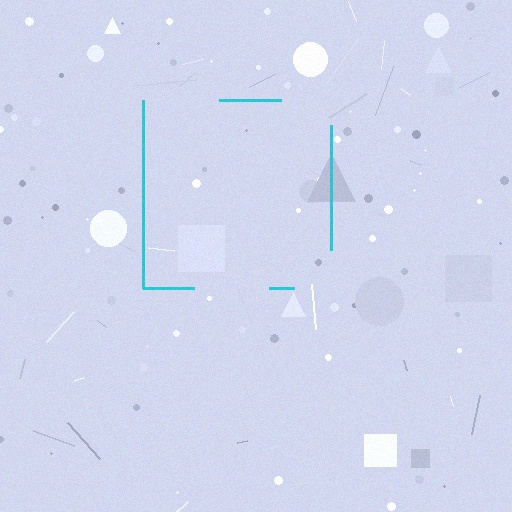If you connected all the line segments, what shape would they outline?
They would outline a square.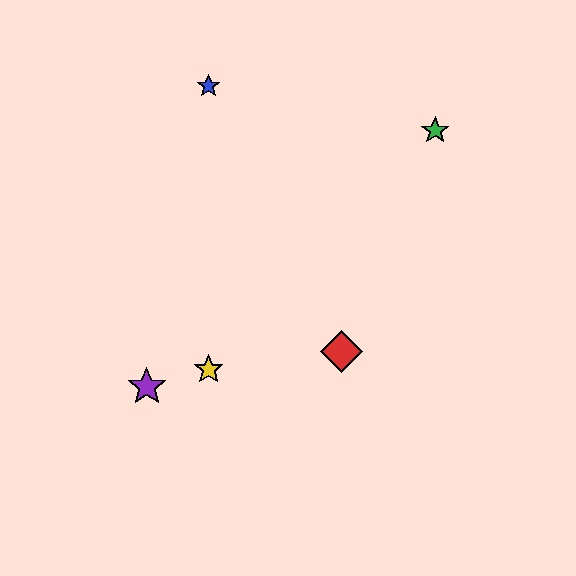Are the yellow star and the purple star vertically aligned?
No, the yellow star is at x≈209 and the purple star is at x≈147.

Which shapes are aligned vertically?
The blue star, the yellow star are aligned vertically.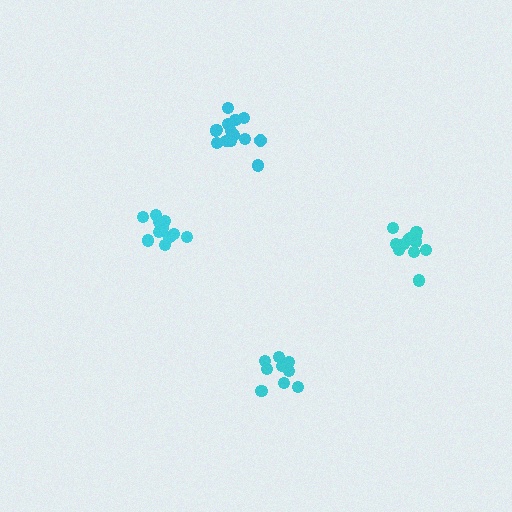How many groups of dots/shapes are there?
There are 4 groups.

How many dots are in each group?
Group 1: 14 dots, Group 2: 9 dots, Group 3: 11 dots, Group 4: 12 dots (46 total).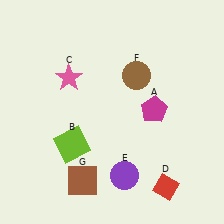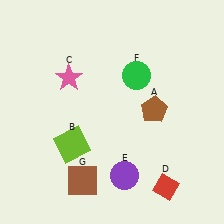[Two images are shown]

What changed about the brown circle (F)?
In Image 1, F is brown. In Image 2, it changed to green.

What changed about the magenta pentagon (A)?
In Image 1, A is magenta. In Image 2, it changed to brown.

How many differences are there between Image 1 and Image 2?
There are 2 differences between the two images.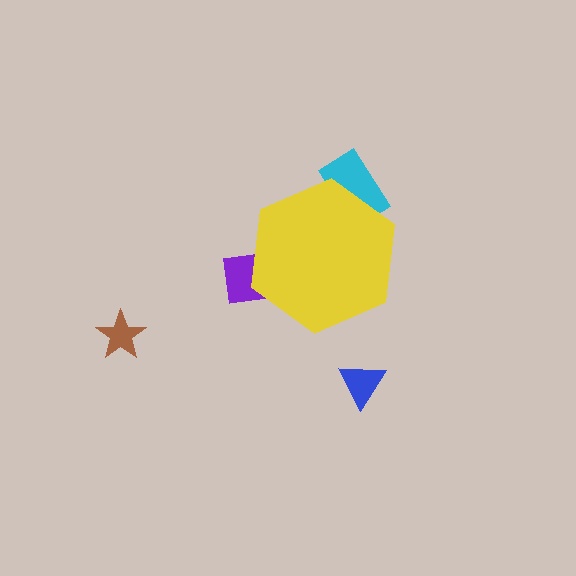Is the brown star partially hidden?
No, the brown star is fully visible.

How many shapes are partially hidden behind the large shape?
2 shapes are partially hidden.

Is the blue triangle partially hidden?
No, the blue triangle is fully visible.